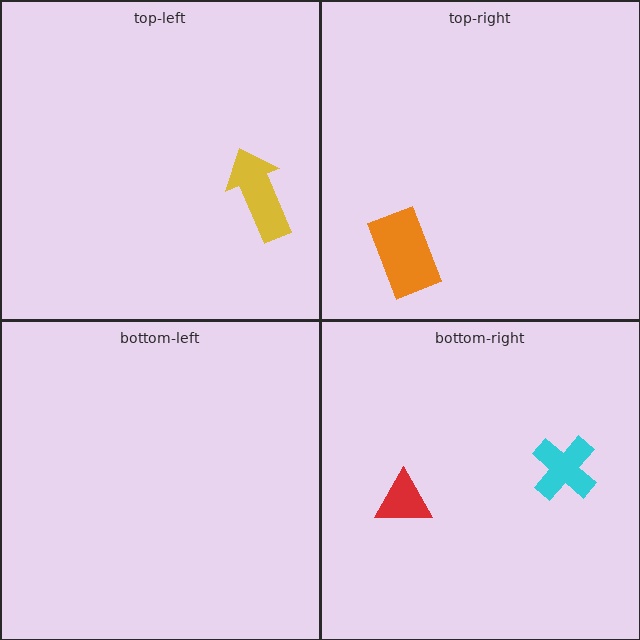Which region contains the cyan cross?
The bottom-right region.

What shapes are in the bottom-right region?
The cyan cross, the red triangle.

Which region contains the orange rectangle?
The top-right region.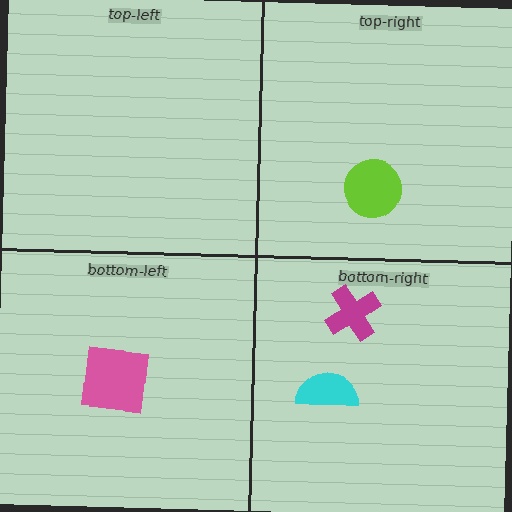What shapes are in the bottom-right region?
The magenta cross, the cyan semicircle.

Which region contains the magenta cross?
The bottom-right region.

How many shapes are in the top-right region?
1.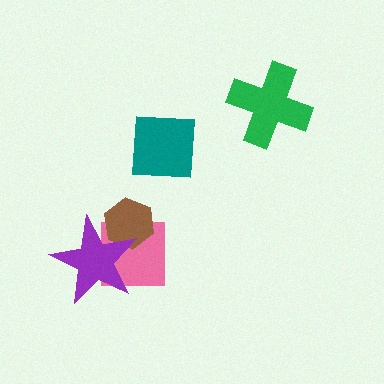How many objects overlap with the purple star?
2 objects overlap with the purple star.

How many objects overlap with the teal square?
0 objects overlap with the teal square.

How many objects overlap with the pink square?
2 objects overlap with the pink square.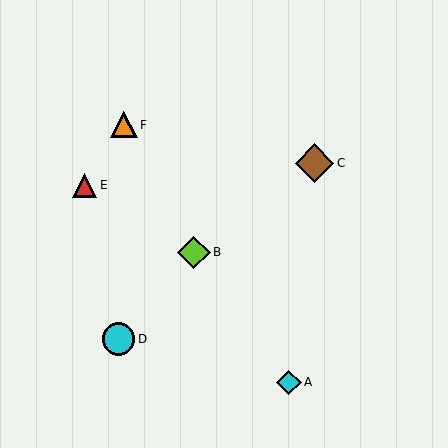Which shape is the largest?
The brown diamond (labeled C) is the largest.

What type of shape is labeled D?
Shape D is a cyan circle.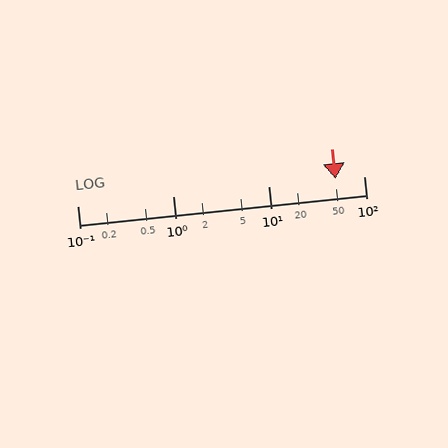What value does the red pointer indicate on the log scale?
The pointer indicates approximately 51.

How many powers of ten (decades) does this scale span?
The scale spans 3 decades, from 0.1 to 100.